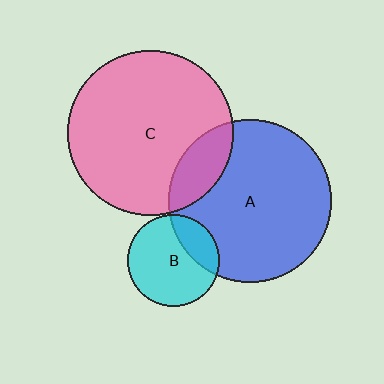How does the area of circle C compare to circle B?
Approximately 3.2 times.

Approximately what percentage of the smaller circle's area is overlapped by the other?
Approximately 15%.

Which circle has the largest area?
Circle C (pink).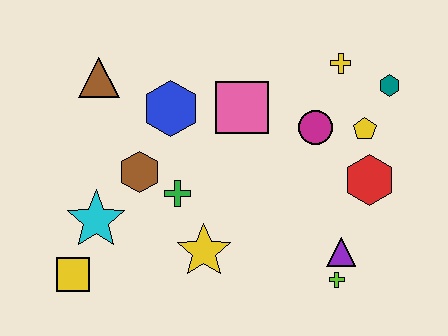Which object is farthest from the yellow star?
The teal hexagon is farthest from the yellow star.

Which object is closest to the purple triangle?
The lime cross is closest to the purple triangle.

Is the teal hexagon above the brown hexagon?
Yes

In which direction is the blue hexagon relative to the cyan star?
The blue hexagon is above the cyan star.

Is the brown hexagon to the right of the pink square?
No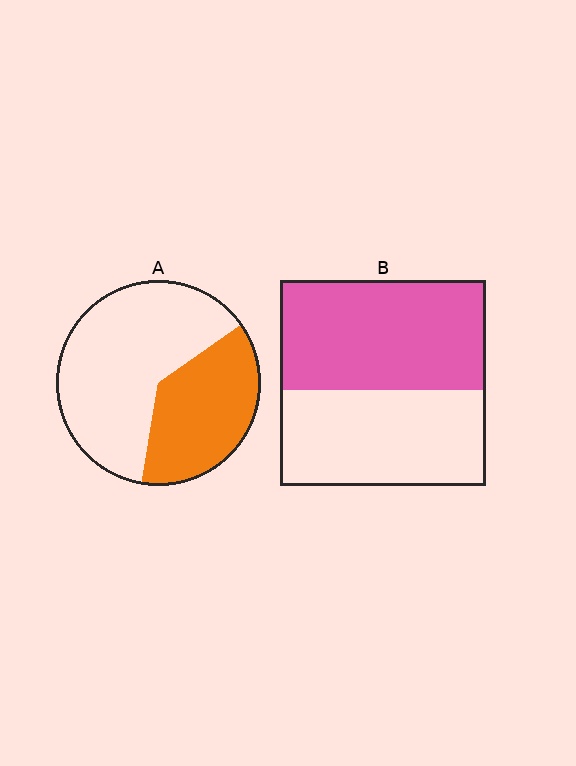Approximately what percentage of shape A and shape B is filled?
A is approximately 40% and B is approximately 55%.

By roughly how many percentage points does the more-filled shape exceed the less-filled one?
By roughly 15 percentage points (B over A).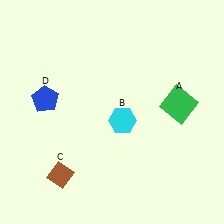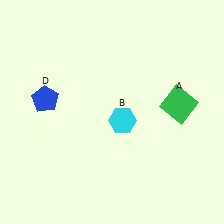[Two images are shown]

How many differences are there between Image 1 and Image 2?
There is 1 difference between the two images.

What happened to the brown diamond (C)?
The brown diamond (C) was removed in Image 2. It was in the bottom-left area of Image 1.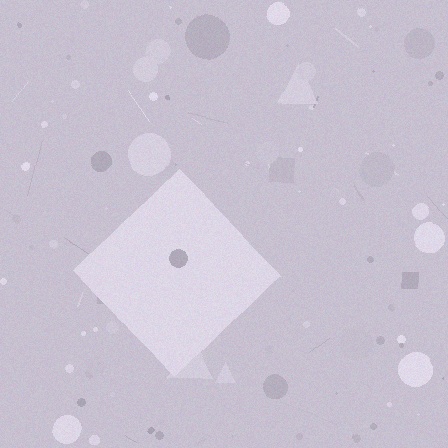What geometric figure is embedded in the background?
A diamond is embedded in the background.